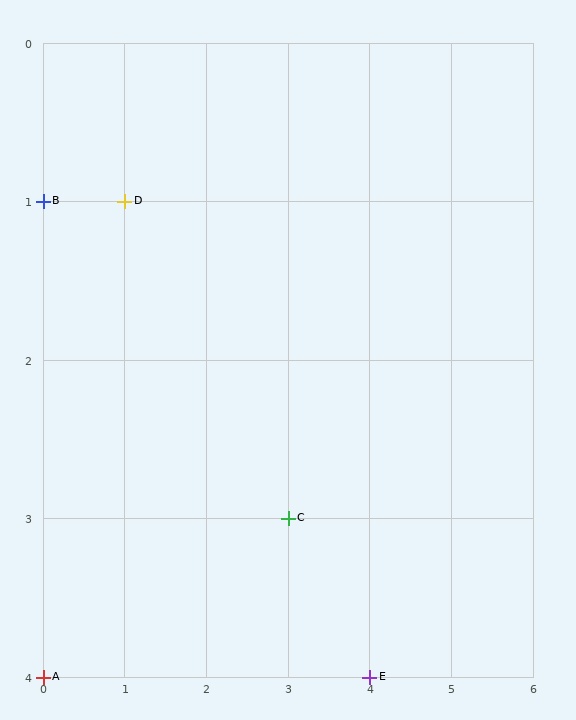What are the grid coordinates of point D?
Point D is at grid coordinates (1, 1).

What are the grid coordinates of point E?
Point E is at grid coordinates (4, 4).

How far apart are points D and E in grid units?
Points D and E are 3 columns and 3 rows apart (about 4.2 grid units diagonally).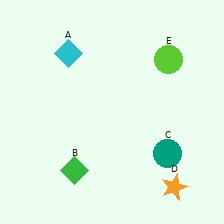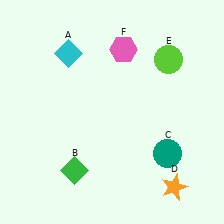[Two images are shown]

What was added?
A pink hexagon (F) was added in Image 2.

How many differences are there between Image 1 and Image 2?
There is 1 difference between the two images.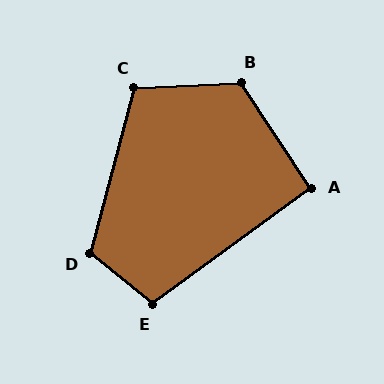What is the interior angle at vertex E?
Approximately 105 degrees (obtuse).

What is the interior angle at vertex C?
Approximately 107 degrees (obtuse).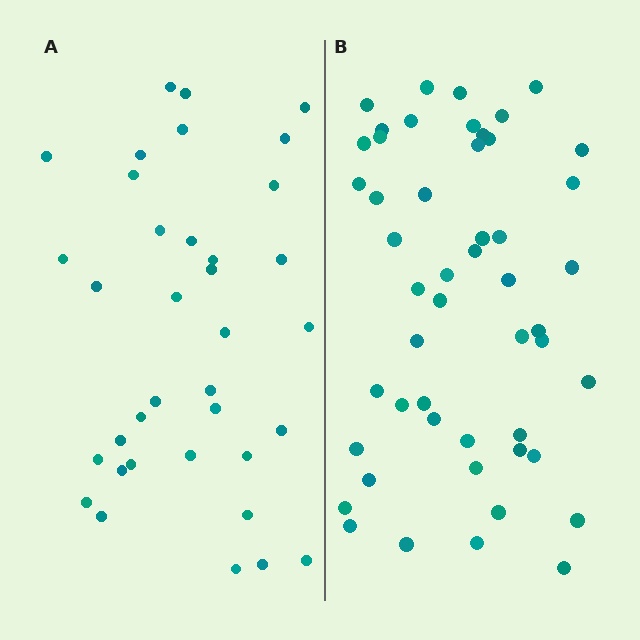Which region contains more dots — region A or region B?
Region B (the right region) has more dots.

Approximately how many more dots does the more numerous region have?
Region B has approximately 15 more dots than region A.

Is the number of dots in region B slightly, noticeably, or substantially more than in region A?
Region B has noticeably more, but not dramatically so. The ratio is roughly 1.4 to 1.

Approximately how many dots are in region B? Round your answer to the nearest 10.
About 50 dots.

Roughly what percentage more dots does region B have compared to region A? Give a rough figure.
About 40% more.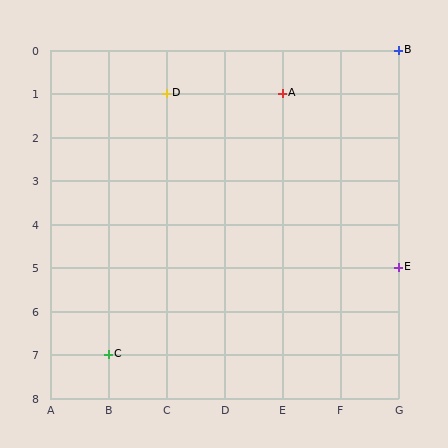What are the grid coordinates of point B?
Point B is at grid coordinates (G, 0).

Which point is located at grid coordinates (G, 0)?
Point B is at (G, 0).